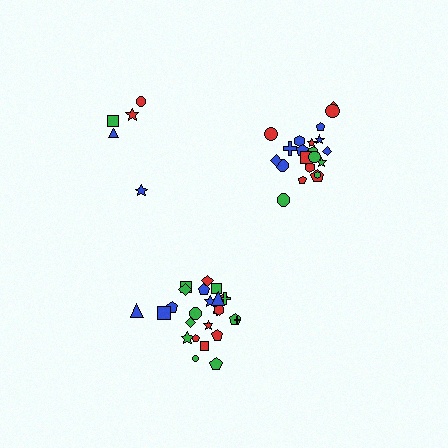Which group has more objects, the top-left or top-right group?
The top-right group.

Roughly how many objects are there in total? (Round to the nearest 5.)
Roughly 50 objects in total.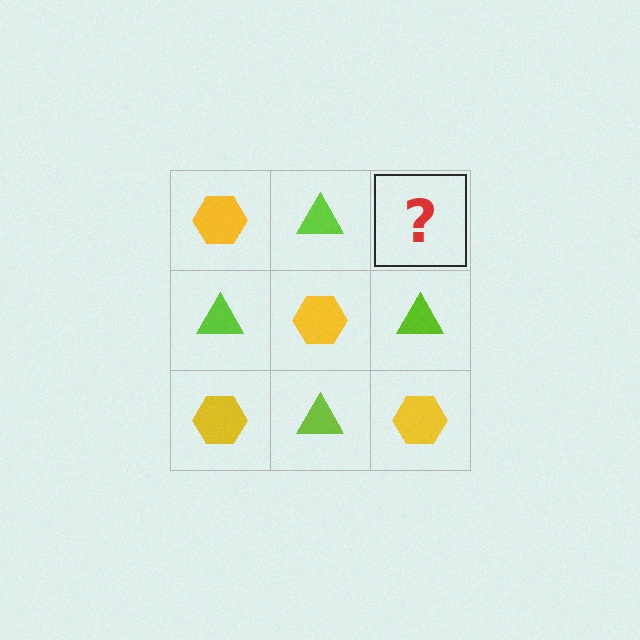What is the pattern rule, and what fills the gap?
The rule is that it alternates yellow hexagon and lime triangle in a checkerboard pattern. The gap should be filled with a yellow hexagon.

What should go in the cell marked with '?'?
The missing cell should contain a yellow hexagon.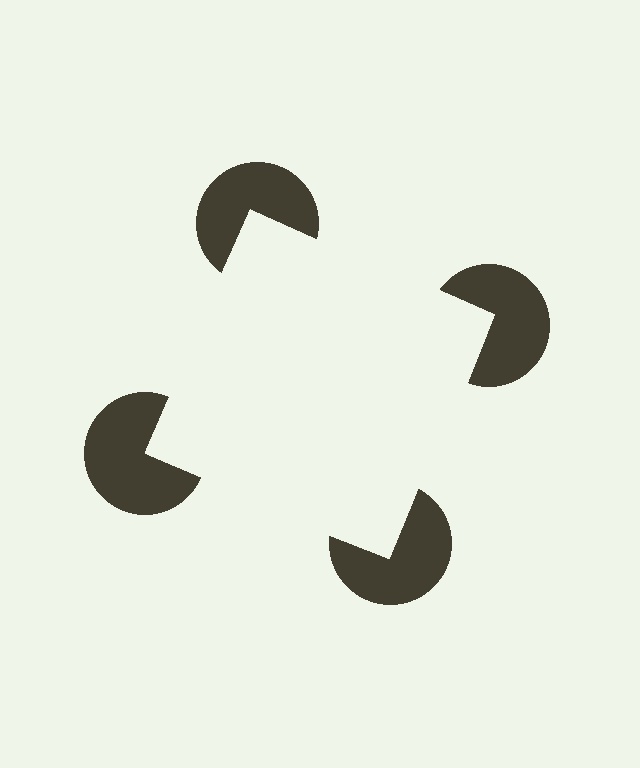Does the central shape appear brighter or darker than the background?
It typically appears slightly brighter than the background, even though no actual brightness change is drawn.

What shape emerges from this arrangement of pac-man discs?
An illusory square — its edges are inferred from the aligned wedge cuts in the pac-man discs, not physically drawn.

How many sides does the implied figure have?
4 sides.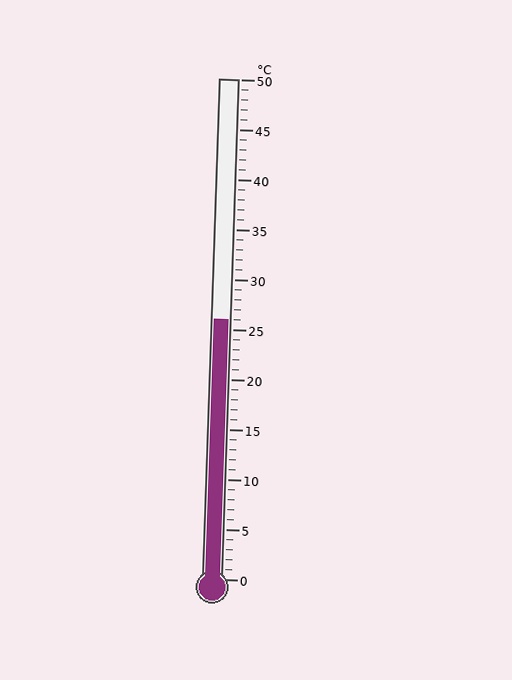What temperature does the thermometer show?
The thermometer shows approximately 26°C.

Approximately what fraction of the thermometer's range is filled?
The thermometer is filled to approximately 50% of its range.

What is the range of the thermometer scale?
The thermometer scale ranges from 0°C to 50°C.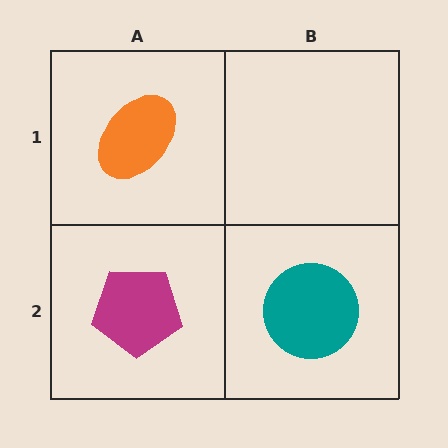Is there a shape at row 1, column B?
No, that cell is empty.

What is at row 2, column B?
A teal circle.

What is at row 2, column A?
A magenta pentagon.